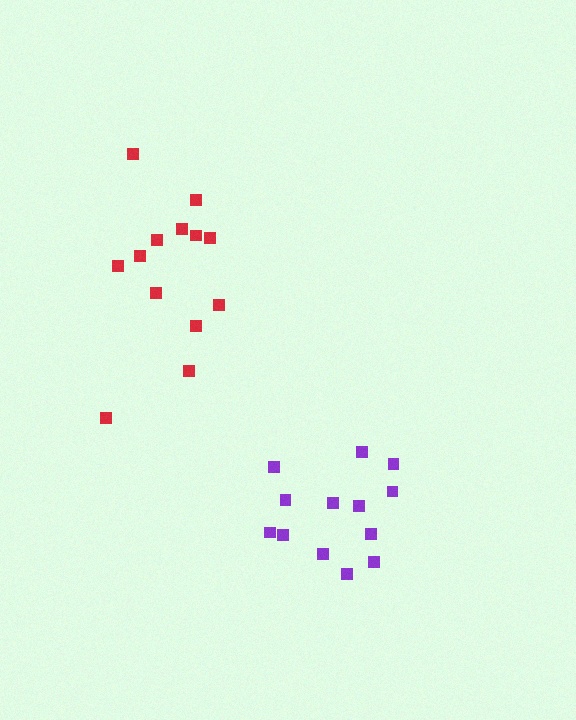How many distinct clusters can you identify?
There are 2 distinct clusters.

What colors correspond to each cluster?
The clusters are colored: purple, red.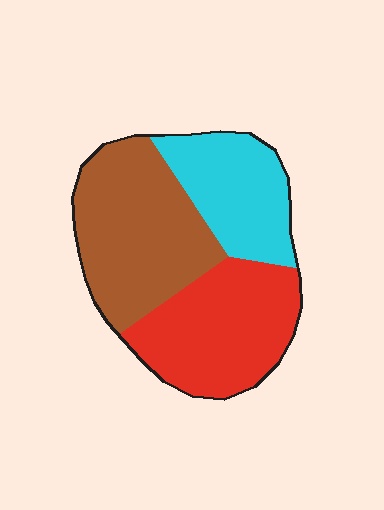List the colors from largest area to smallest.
From largest to smallest: brown, red, cyan.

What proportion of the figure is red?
Red takes up about one third (1/3) of the figure.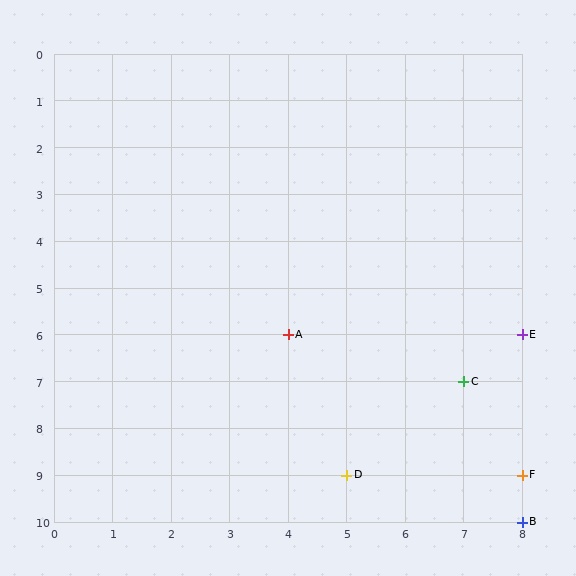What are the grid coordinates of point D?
Point D is at grid coordinates (5, 9).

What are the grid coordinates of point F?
Point F is at grid coordinates (8, 9).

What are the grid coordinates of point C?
Point C is at grid coordinates (7, 7).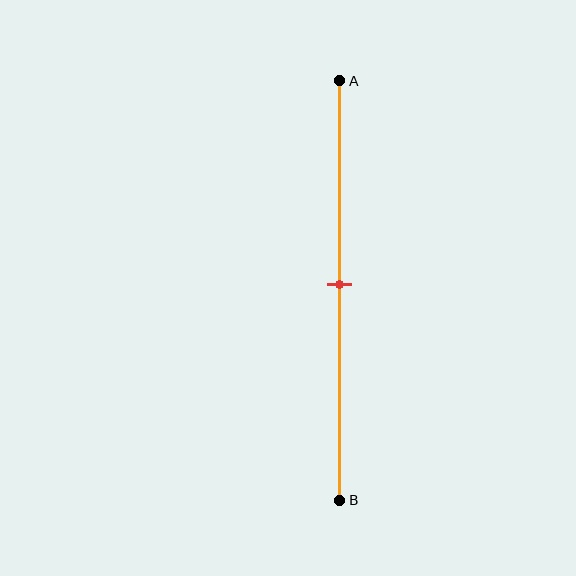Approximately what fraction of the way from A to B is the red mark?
The red mark is approximately 50% of the way from A to B.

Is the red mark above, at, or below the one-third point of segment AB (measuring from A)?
The red mark is below the one-third point of segment AB.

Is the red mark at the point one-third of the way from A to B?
No, the mark is at about 50% from A, not at the 33% one-third point.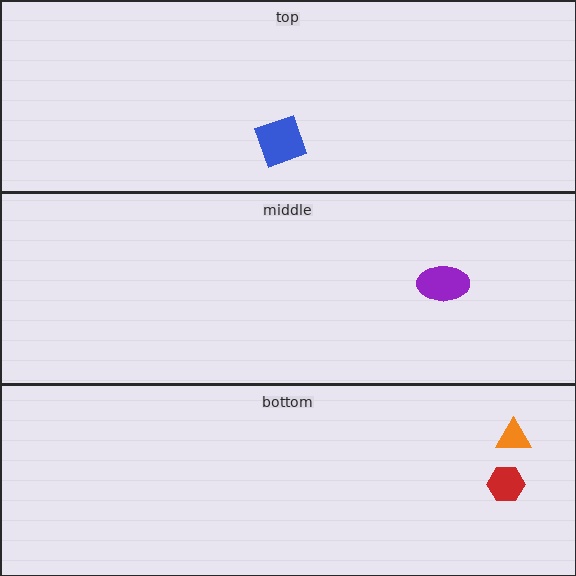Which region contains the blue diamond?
The top region.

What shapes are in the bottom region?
The red hexagon, the orange triangle.